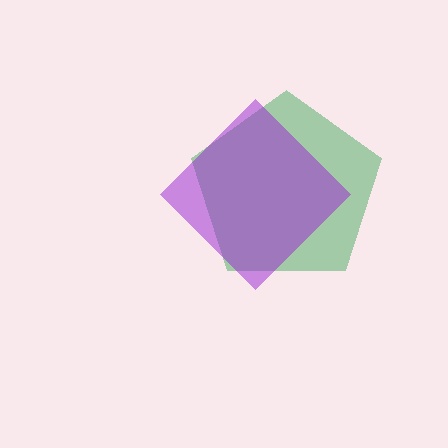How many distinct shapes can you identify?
There are 2 distinct shapes: a green pentagon, a purple diamond.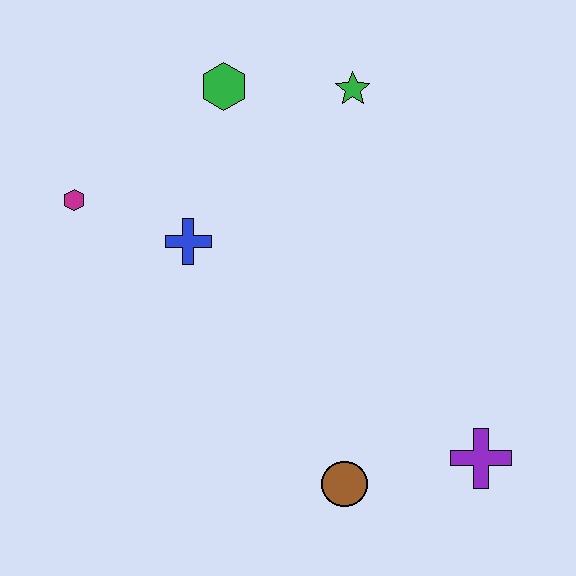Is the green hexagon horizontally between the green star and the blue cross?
Yes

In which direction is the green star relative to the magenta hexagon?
The green star is to the right of the magenta hexagon.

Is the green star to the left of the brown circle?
No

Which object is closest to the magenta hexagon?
The blue cross is closest to the magenta hexagon.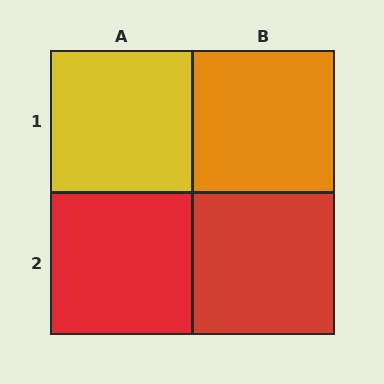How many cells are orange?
1 cell is orange.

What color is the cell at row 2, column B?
Red.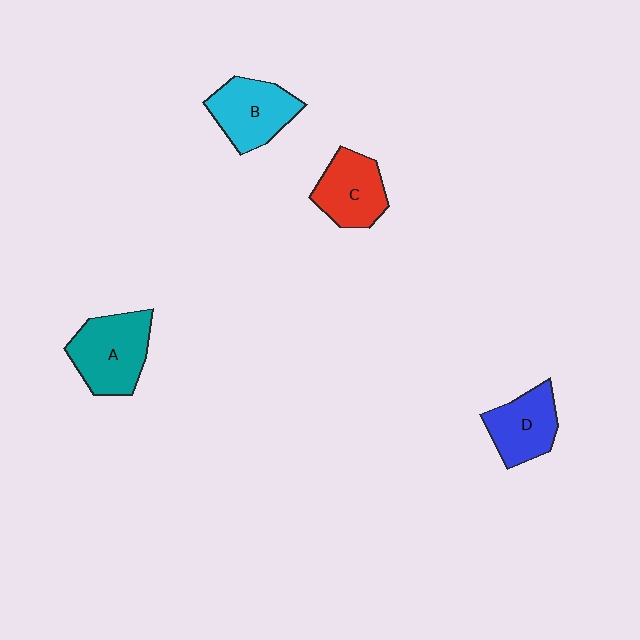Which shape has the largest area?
Shape A (teal).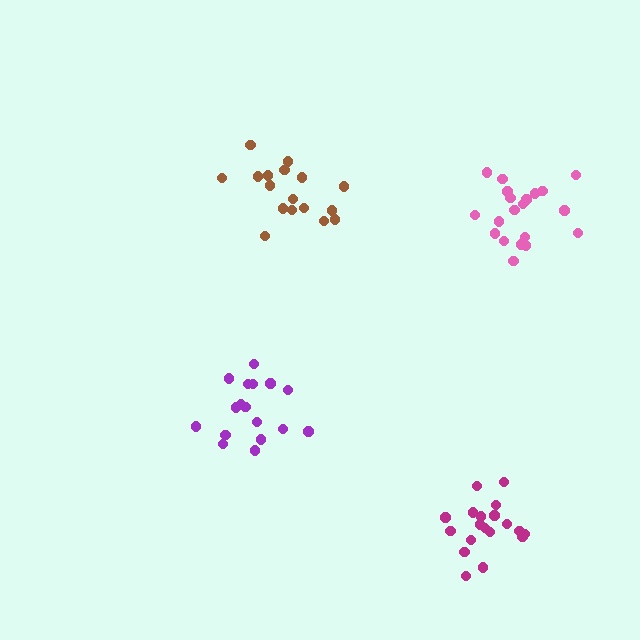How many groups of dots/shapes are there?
There are 4 groups.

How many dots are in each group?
Group 1: 17 dots, Group 2: 17 dots, Group 3: 20 dots, Group 4: 19 dots (73 total).